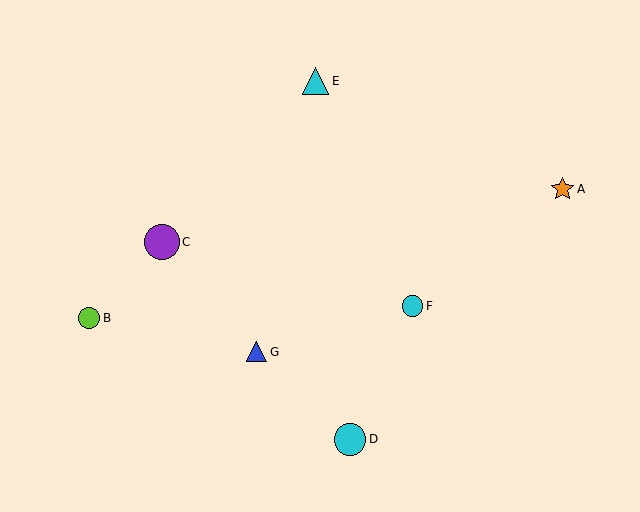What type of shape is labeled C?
Shape C is a purple circle.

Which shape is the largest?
The purple circle (labeled C) is the largest.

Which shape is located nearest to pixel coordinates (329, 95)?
The cyan triangle (labeled E) at (316, 81) is nearest to that location.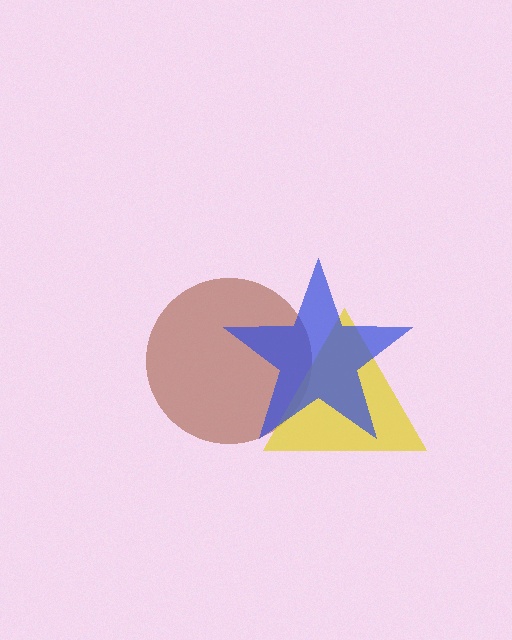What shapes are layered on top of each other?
The layered shapes are: a brown circle, a yellow triangle, a blue star.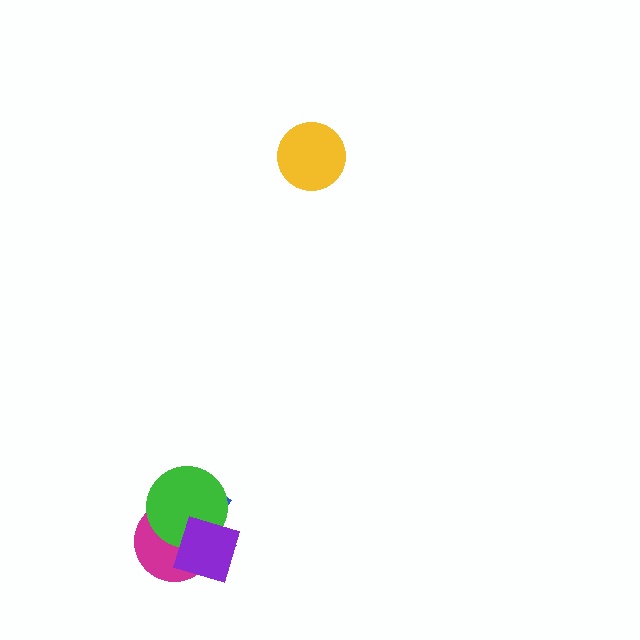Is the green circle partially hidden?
Yes, it is partially covered by another shape.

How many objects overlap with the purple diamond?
3 objects overlap with the purple diamond.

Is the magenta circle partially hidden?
Yes, it is partially covered by another shape.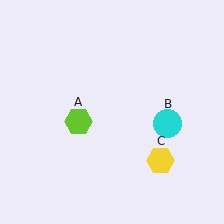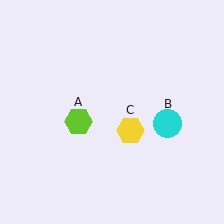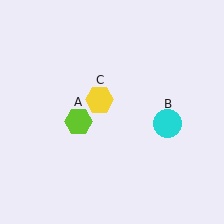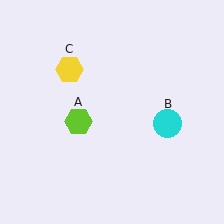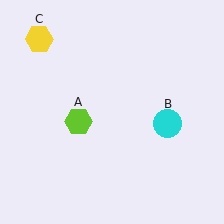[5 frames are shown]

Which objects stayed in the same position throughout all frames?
Lime hexagon (object A) and cyan circle (object B) remained stationary.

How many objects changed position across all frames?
1 object changed position: yellow hexagon (object C).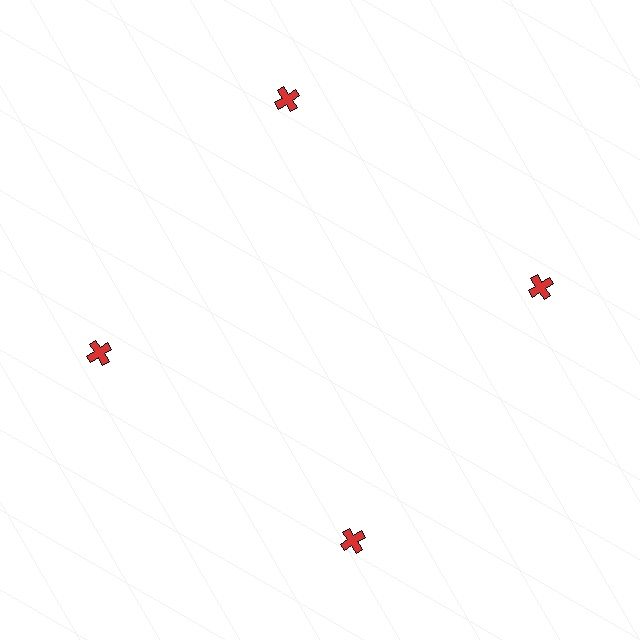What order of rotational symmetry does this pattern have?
This pattern has 4-fold rotational symmetry.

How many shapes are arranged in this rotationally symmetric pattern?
There are 4 shapes, arranged in 4 groups of 1.